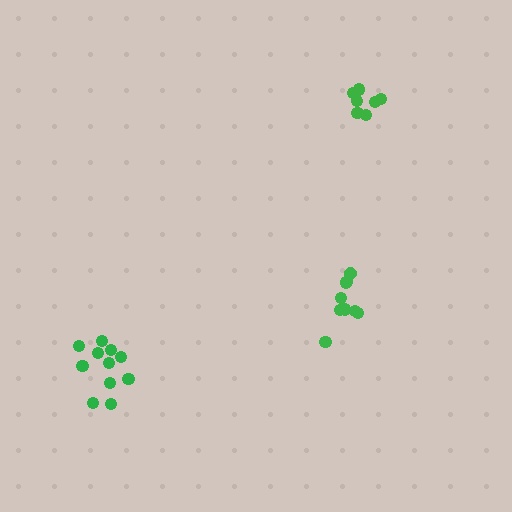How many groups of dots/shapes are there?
There are 3 groups.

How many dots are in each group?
Group 1: 11 dots, Group 2: 7 dots, Group 3: 9 dots (27 total).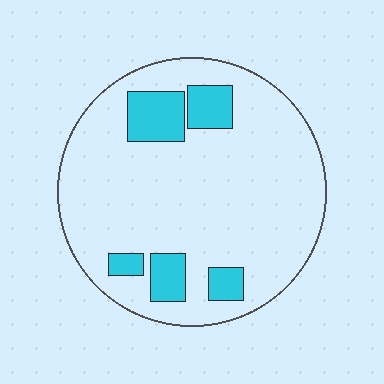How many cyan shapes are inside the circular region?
5.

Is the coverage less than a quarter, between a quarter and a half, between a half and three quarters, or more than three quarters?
Less than a quarter.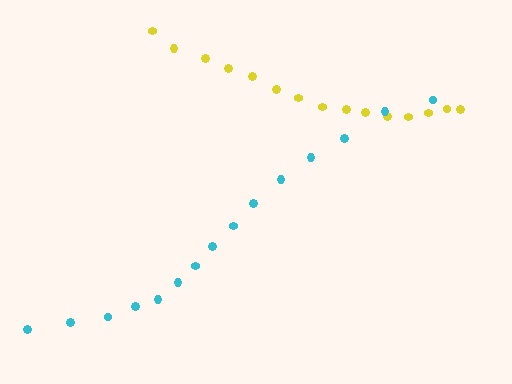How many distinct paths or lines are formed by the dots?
There are 2 distinct paths.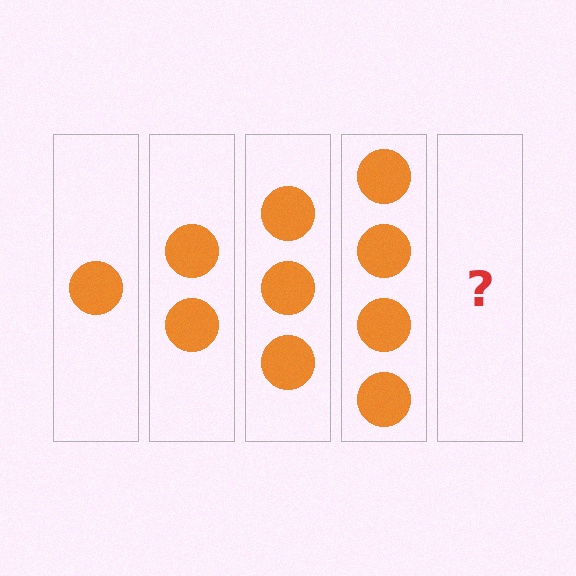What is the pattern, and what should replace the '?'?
The pattern is that each step adds one more circle. The '?' should be 5 circles.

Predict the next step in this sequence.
The next step is 5 circles.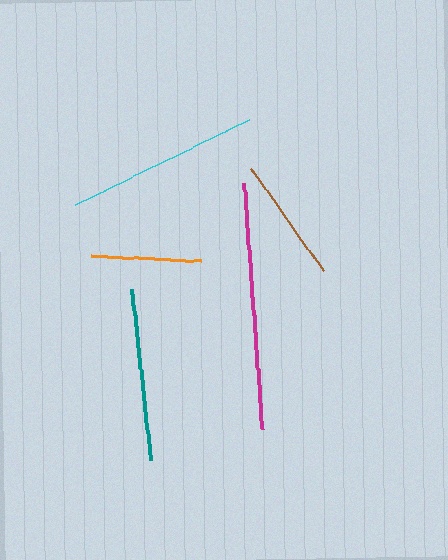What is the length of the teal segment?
The teal segment is approximately 173 pixels long.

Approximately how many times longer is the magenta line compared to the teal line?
The magenta line is approximately 1.4 times the length of the teal line.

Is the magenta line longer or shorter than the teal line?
The magenta line is longer than the teal line.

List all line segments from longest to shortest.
From longest to shortest: magenta, cyan, teal, brown, orange.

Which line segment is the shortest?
The orange line is the shortest at approximately 110 pixels.